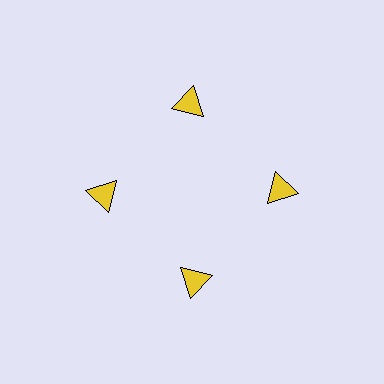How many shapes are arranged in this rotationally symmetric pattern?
There are 4 shapes, arranged in 4 groups of 1.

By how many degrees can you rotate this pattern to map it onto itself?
The pattern maps onto itself every 90 degrees of rotation.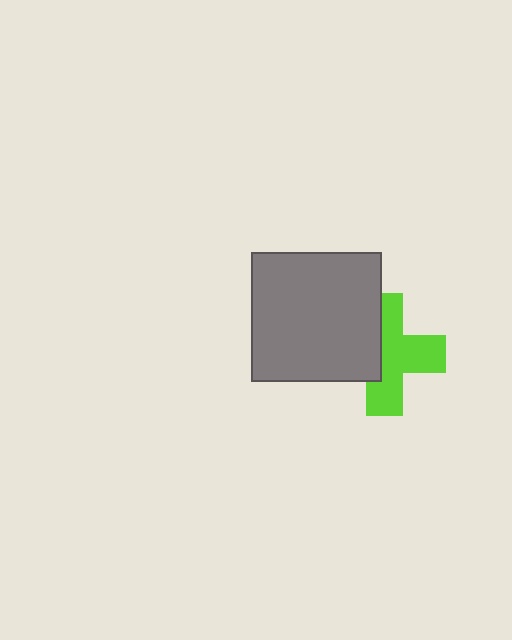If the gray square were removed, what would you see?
You would see the complete lime cross.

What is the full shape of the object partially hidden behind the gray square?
The partially hidden object is a lime cross.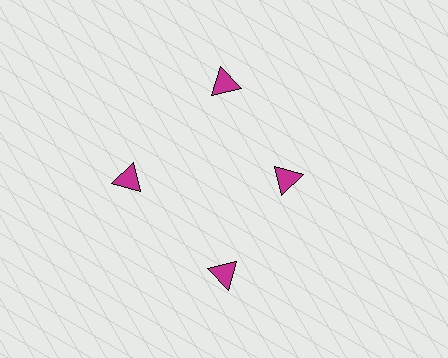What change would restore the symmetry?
The symmetry would be restored by moving it outward, back onto the ring so that all 4 triangles sit at equal angles and equal distance from the center.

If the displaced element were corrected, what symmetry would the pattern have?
It would have 4-fold rotational symmetry — the pattern would map onto itself every 90 degrees.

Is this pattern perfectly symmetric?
No. The 4 magenta triangles are arranged in a ring, but one element near the 3 o'clock position is pulled inward toward the center, breaking the 4-fold rotational symmetry.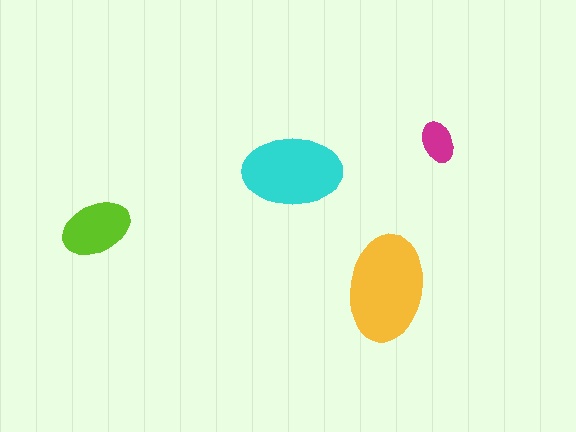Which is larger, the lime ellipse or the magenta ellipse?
The lime one.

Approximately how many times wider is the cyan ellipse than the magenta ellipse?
About 2.5 times wider.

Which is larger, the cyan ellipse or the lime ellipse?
The cyan one.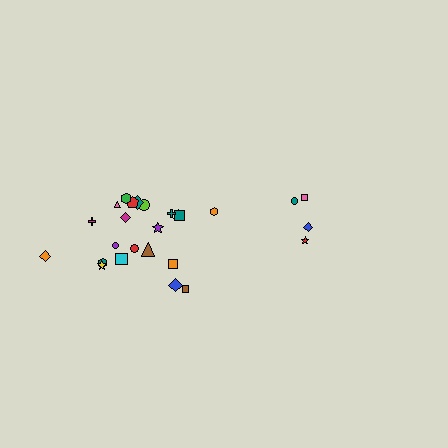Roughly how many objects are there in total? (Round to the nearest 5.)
Roughly 25 objects in total.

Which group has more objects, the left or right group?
The left group.